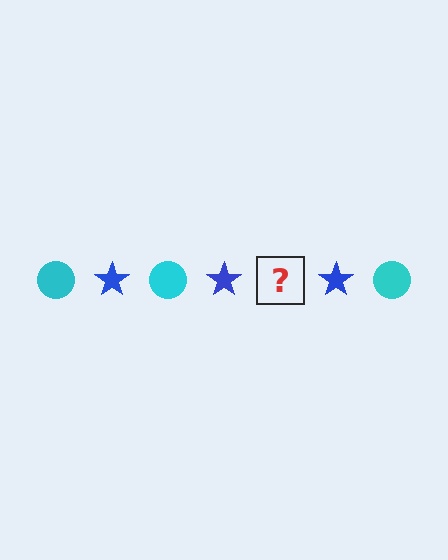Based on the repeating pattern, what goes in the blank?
The blank should be a cyan circle.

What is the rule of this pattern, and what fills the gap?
The rule is that the pattern alternates between cyan circle and blue star. The gap should be filled with a cyan circle.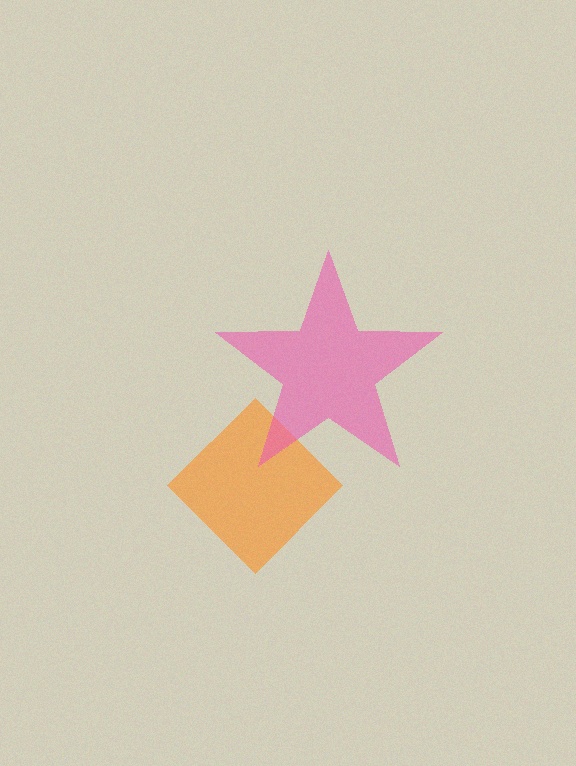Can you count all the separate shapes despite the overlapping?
Yes, there are 2 separate shapes.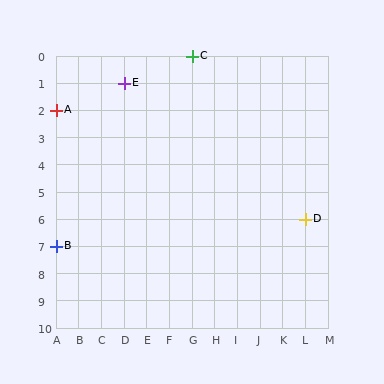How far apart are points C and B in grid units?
Points C and B are 6 columns and 7 rows apart (about 9.2 grid units diagonally).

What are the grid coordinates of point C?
Point C is at grid coordinates (G, 0).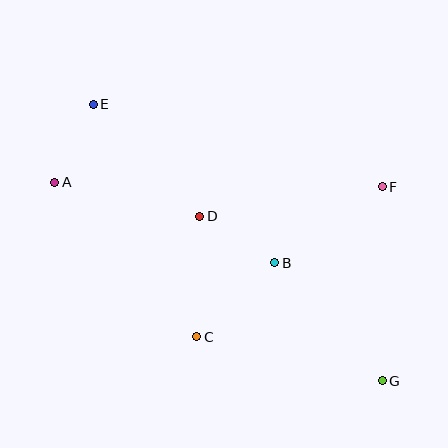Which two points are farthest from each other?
Points E and G are farthest from each other.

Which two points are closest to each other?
Points A and E are closest to each other.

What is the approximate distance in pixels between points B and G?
The distance between B and G is approximately 160 pixels.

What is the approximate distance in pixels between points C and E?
The distance between C and E is approximately 254 pixels.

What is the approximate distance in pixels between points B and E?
The distance between B and E is approximately 241 pixels.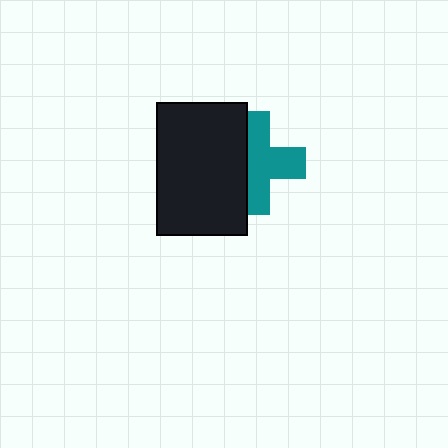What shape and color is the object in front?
The object in front is a black rectangle.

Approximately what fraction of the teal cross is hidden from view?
Roughly 39% of the teal cross is hidden behind the black rectangle.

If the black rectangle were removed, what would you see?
You would see the complete teal cross.